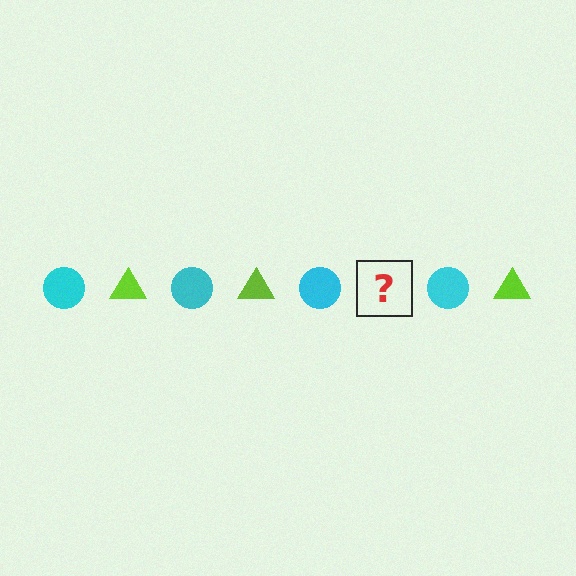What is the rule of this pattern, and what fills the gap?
The rule is that the pattern alternates between cyan circle and lime triangle. The gap should be filled with a lime triangle.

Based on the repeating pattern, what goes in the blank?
The blank should be a lime triangle.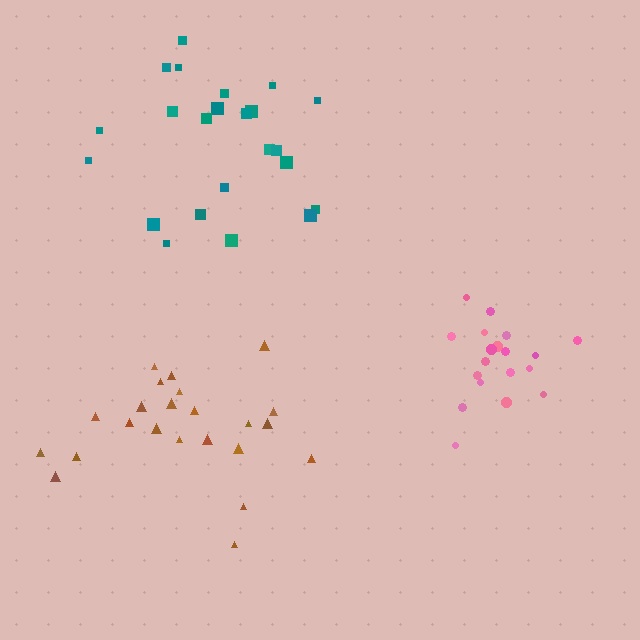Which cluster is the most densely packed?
Pink.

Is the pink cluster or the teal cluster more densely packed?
Pink.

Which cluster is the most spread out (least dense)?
Teal.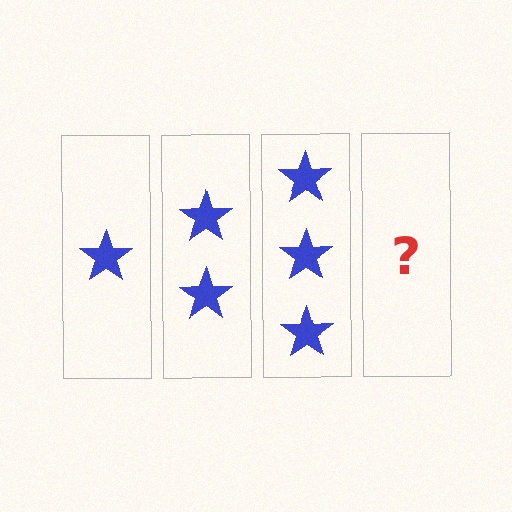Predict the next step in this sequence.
The next step is 4 stars.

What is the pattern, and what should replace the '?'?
The pattern is that each step adds one more star. The '?' should be 4 stars.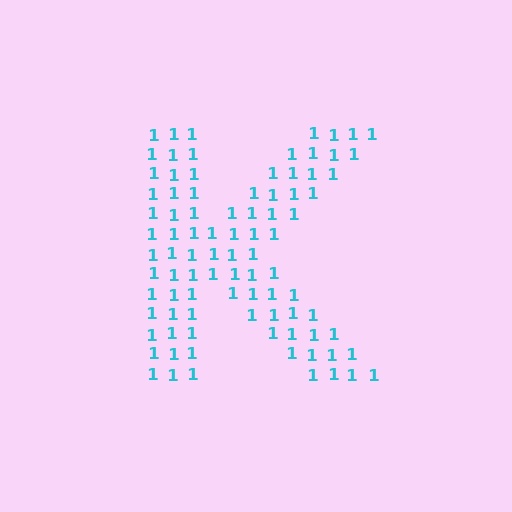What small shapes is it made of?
It is made of small digit 1's.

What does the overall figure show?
The overall figure shows the letter K.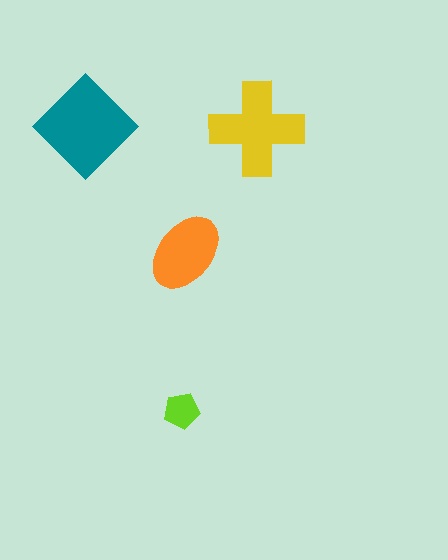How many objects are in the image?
There are 4 objects in the image.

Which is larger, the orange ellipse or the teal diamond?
The teal diamond.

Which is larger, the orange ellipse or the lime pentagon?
The orange ellipse.